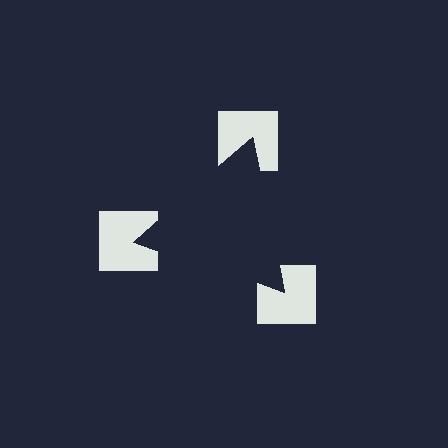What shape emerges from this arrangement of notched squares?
An illusory triangle — its edges are inferred from the aligned wedge cuts in the notched squares, not physically drawn.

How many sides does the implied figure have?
3 sides.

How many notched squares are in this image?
There are 3 — one at each vertex of the illusory triangle.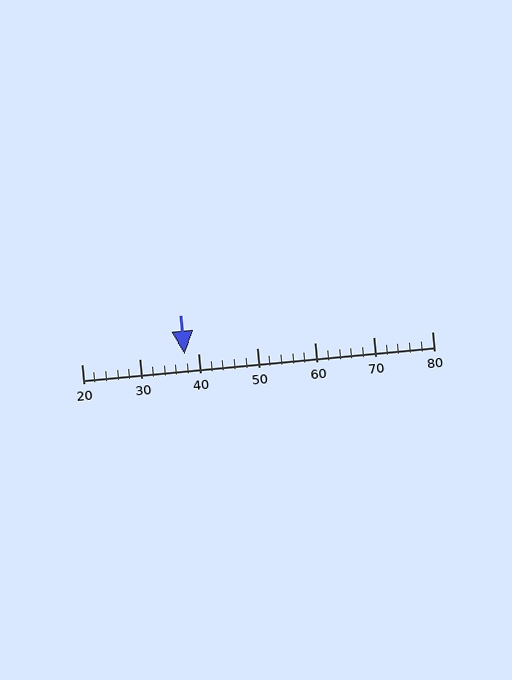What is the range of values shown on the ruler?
The ruler shows values from 20 to 80.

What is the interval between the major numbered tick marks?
The major tick marks are spaced 10 units apart.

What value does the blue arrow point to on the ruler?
The blue arrow points to approximately 38.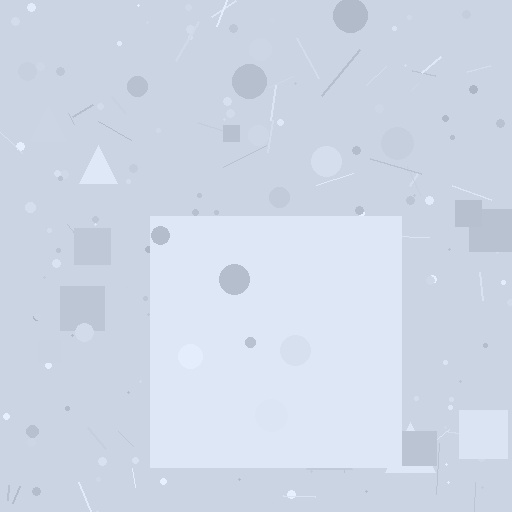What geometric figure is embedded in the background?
A square is embedded in the background.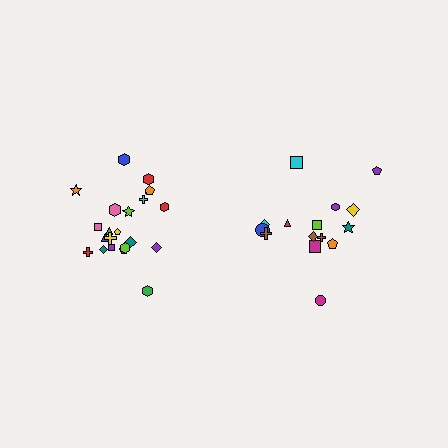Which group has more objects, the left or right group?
The left group.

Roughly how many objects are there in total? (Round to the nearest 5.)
Roughly 35 objects in total.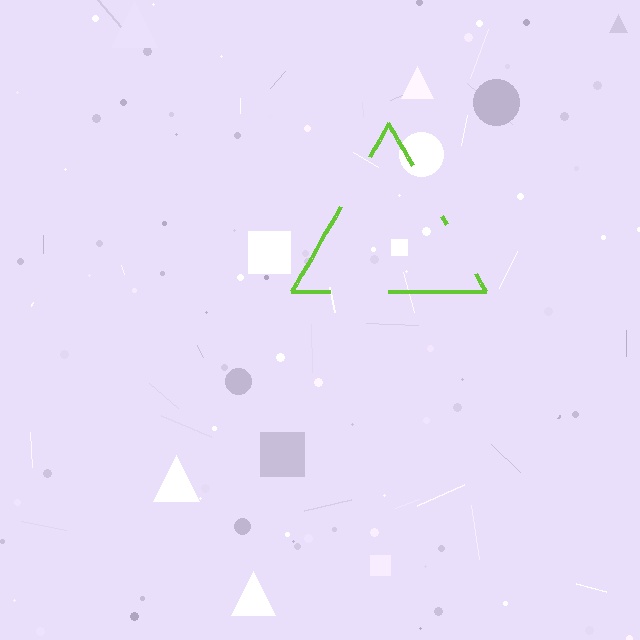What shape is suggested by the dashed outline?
The dashed outline suggests a triangle.